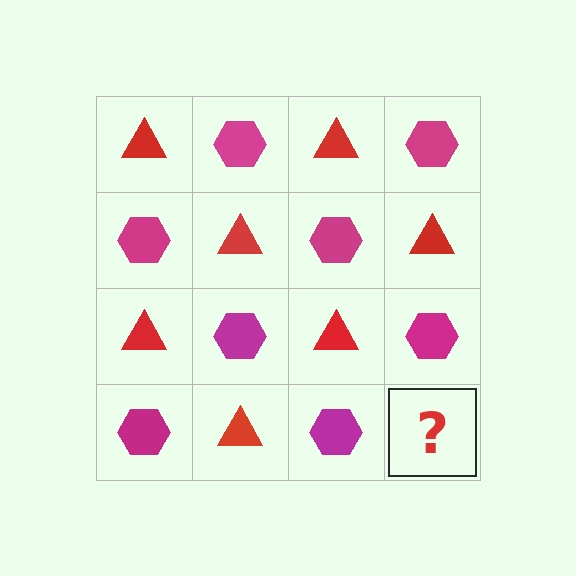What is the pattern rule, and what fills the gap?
The rule is that it alternates red triangle and magenta hexagon in a checkerboard pattern. The gap should be filled with a red triangle.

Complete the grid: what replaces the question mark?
The question mark should be replaced with a red triangle.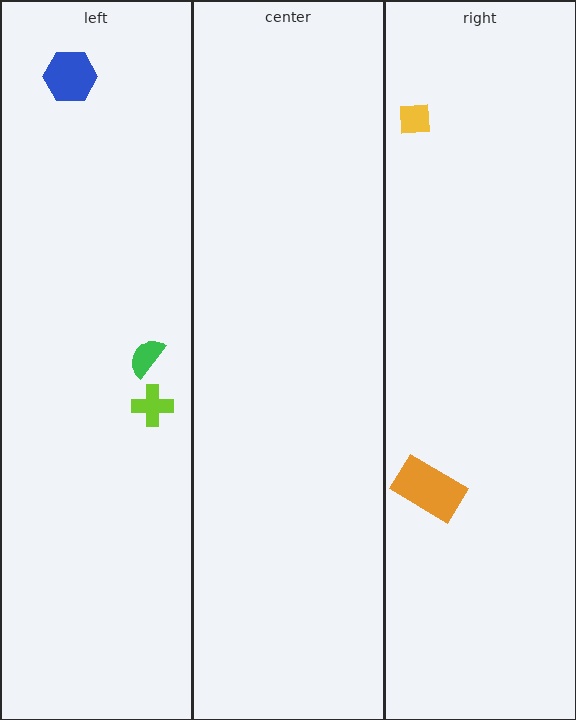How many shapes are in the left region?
3.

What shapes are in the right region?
The yellow square, the orange rectangle.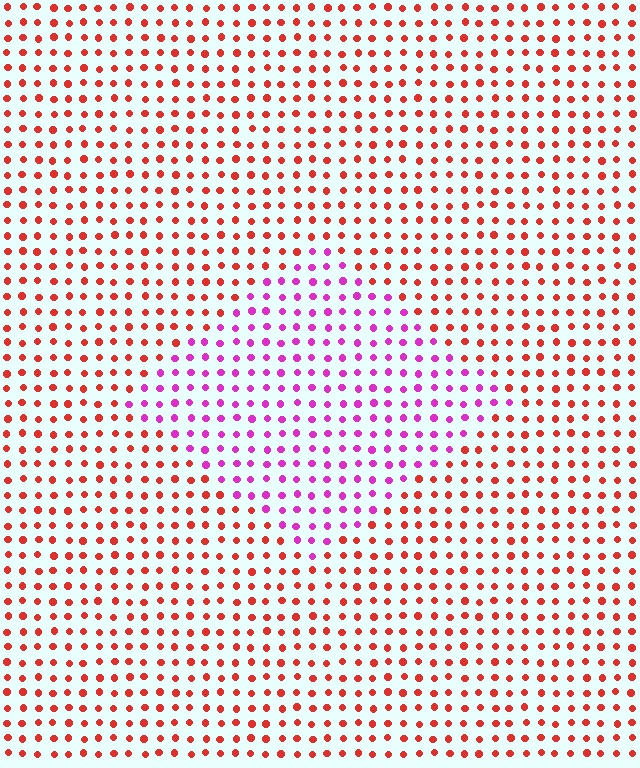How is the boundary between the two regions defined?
The boundary is defined purely by a slight shift in hue (about 54 degrees). Spacing, size, and orientation are identical on both sides.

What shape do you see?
I see a diamond.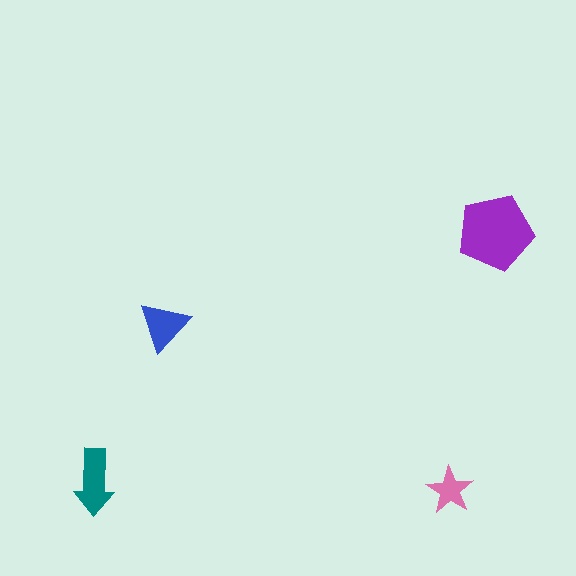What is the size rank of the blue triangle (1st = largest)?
3rd.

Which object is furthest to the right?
The purple pentagon is rightmost.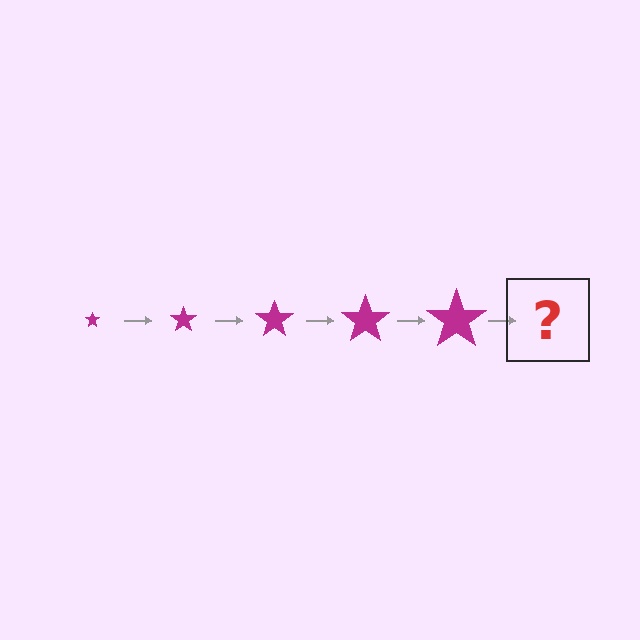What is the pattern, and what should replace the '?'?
The pattern is that the star gets progressively larger each step. The '?' should be a magenta star, larger than the previous one.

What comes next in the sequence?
The next element should be a magenta star, larger than the previous one.